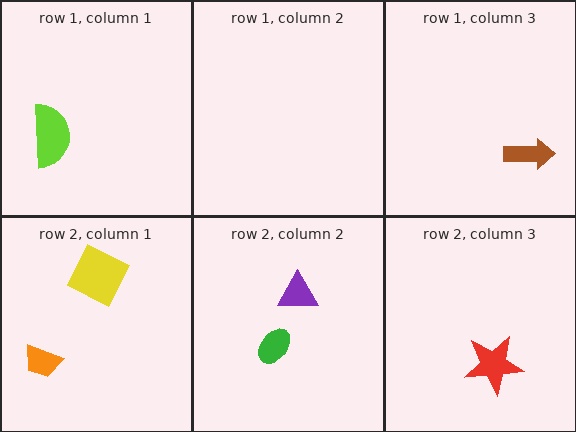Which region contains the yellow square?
The row 2, column 1 region.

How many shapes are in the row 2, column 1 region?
2.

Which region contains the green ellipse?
The row 2, column 2 region.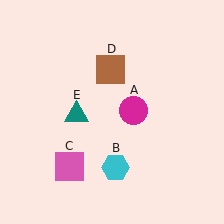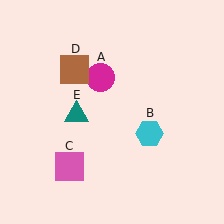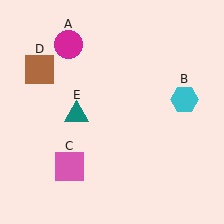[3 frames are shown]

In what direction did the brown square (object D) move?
The brown square (object D) moved left.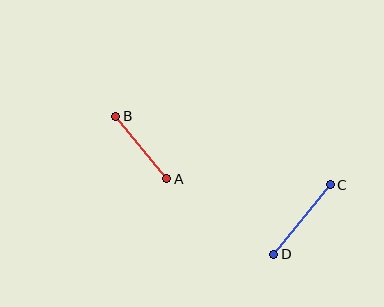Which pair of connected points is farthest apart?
Points C and D are farthest apart.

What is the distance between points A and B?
The distance is approximately 81 pixels.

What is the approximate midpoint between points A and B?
The midpoint is at approximately (141, 147) pixels.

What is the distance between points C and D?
The distance is approximately 90 pixels.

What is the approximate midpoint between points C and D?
The midpoint is at approximately (302, 220) pixels.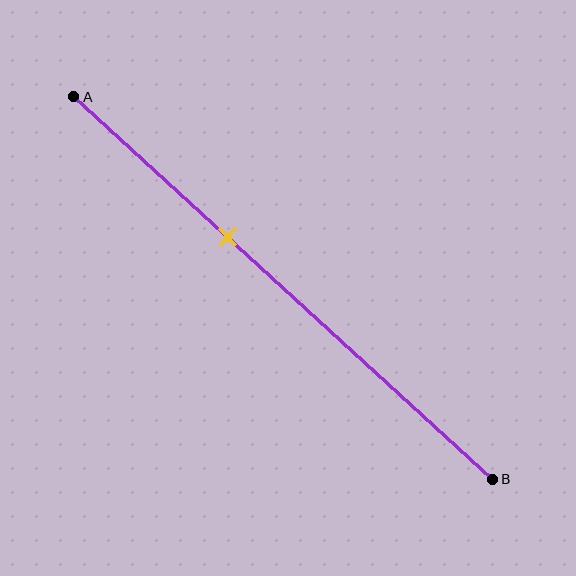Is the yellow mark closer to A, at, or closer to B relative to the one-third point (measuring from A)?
The yellow mark is closer to point B than the one-third point of segment AB.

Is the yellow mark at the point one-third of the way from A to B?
No, the mark is at about 35% from A, not at the 33% one-third point.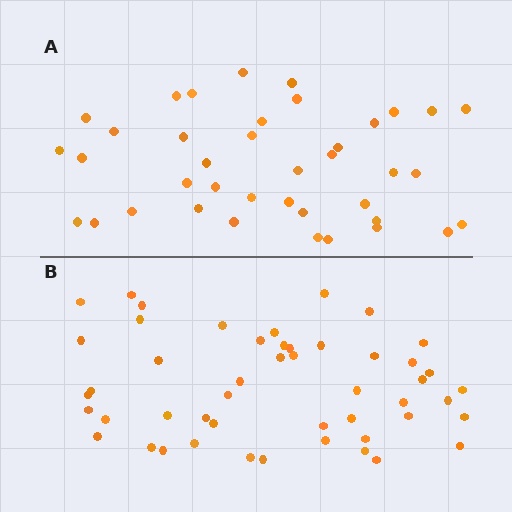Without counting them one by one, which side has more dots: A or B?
Region B (the bottom region) has more dots.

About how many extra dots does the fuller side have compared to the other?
Region B has roughly 10 or so more dots than region A.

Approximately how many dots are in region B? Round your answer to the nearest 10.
About 50 dots. (The exact count is 49, which rounds to 50.)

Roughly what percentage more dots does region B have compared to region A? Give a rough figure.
About 25% more.